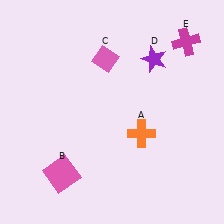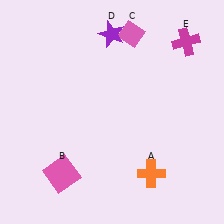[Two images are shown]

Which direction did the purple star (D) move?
The purple star (D) moved left.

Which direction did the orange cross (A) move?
The orange cross (A) moved down.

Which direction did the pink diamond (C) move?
The pink diamond (C) moved right.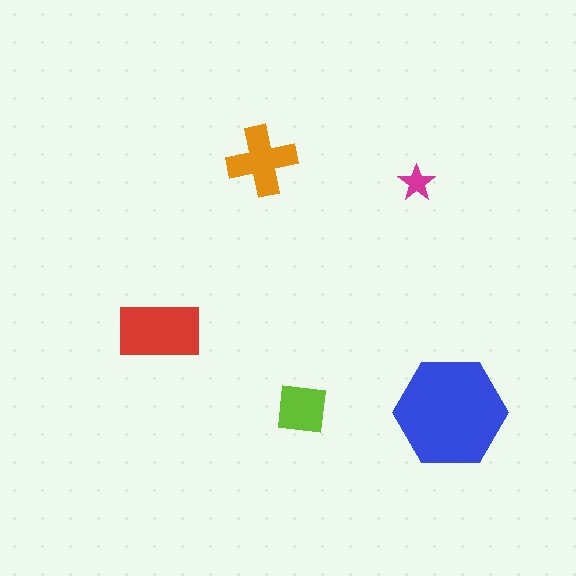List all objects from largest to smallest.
The blue hexagon, the red rectangle, the orange cross, the lime square, the magenta star.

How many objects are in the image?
There are 5 objects in the image.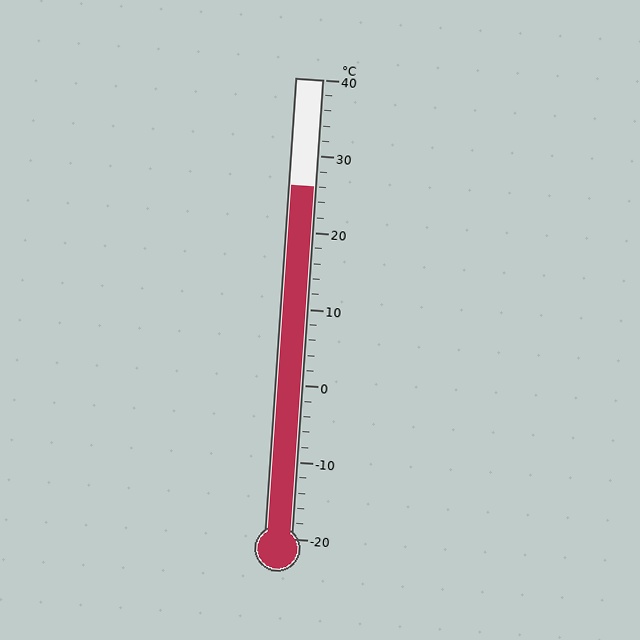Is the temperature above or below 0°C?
The temperature is above 0°C.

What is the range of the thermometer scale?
The thermometer scale ranges from -20°C to 40°C.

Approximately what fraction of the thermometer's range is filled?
The thermometer is filled to approximately 75% of its range.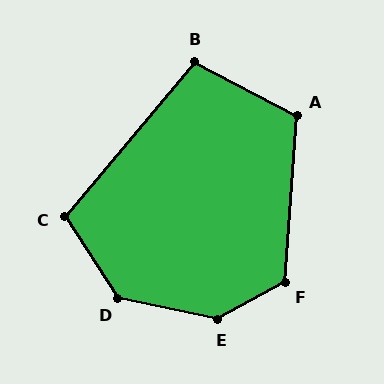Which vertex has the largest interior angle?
E, at approximately 140 degrees.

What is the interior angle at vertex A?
Approximately 113 degrees (obtuse).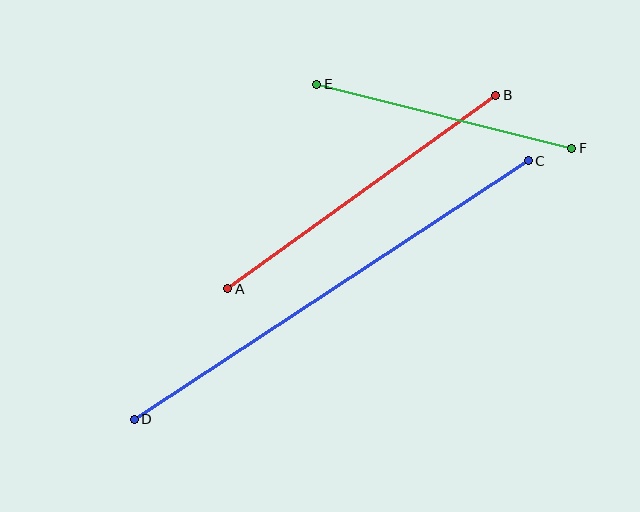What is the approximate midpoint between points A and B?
The midpoint is at approximately (362, 192) pixels.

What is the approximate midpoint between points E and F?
The midpoint is at approximately (444, 116) pixels.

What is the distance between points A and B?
The distance is approximately 331 pixels.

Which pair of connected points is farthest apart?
Points C and D are farthest apart.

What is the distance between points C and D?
The distance is approximately 471 pixels.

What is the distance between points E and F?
The distance is approximately 263 pixels.